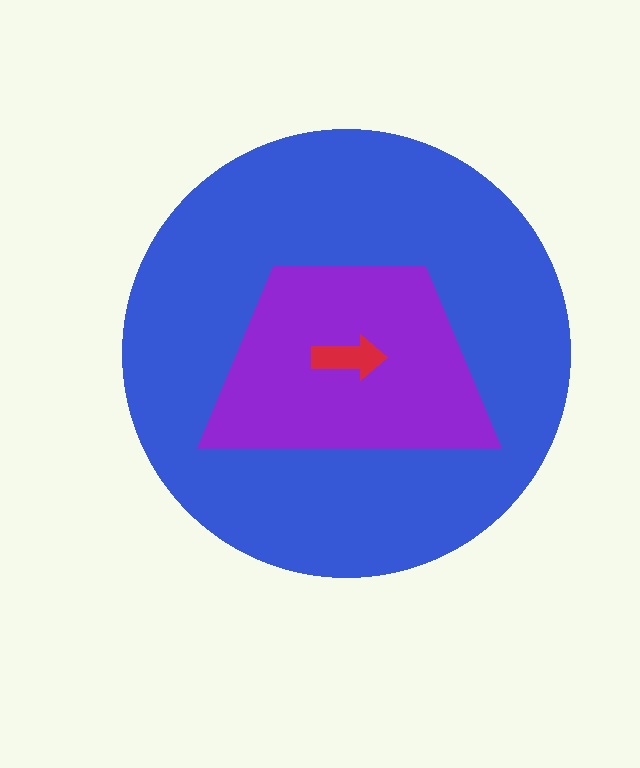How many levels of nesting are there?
3.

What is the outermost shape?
The blue circle.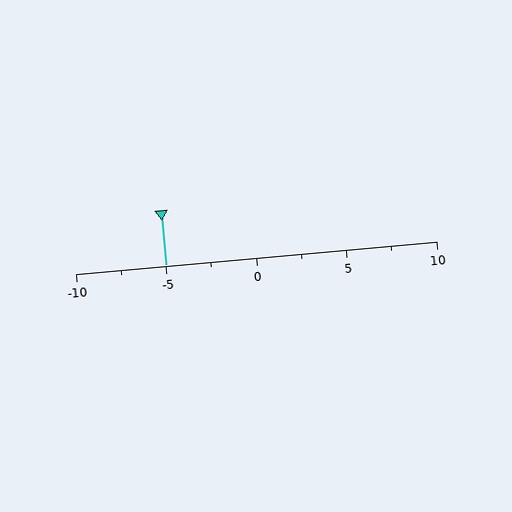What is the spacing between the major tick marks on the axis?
The major ticks are spaced 5 apart.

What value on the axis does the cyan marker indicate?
The marker indicates approximately -5.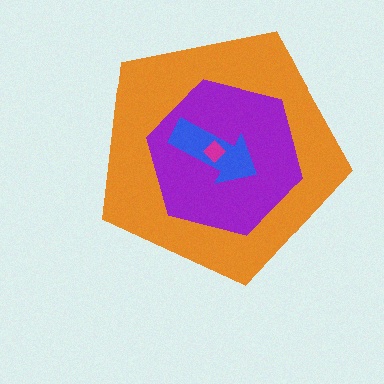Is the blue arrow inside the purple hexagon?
Yes.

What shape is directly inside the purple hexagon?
The blue arrow.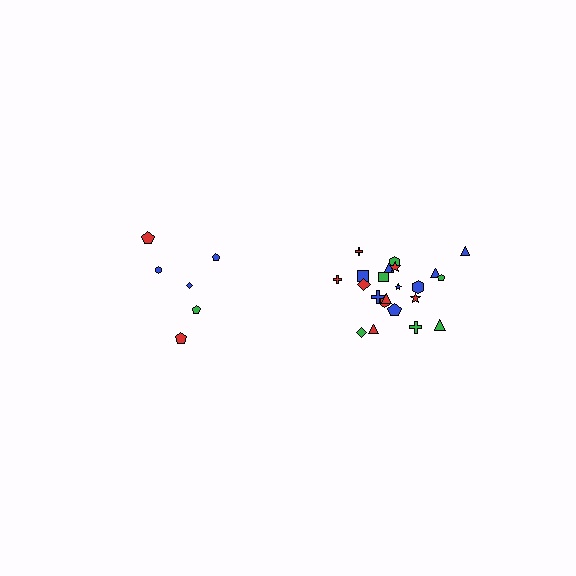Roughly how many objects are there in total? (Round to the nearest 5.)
Roughly 30 objects in total.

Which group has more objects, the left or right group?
The right group.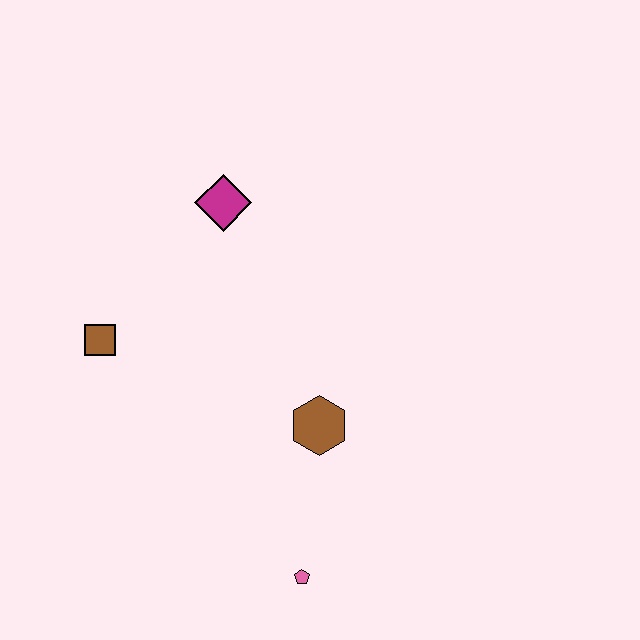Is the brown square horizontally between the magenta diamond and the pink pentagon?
No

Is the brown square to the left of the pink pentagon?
Yes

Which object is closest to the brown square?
The magenta diamond is closest to the brown square.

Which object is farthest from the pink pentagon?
The magenta diamond is farthest from the pink pentagon.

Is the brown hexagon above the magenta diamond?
No